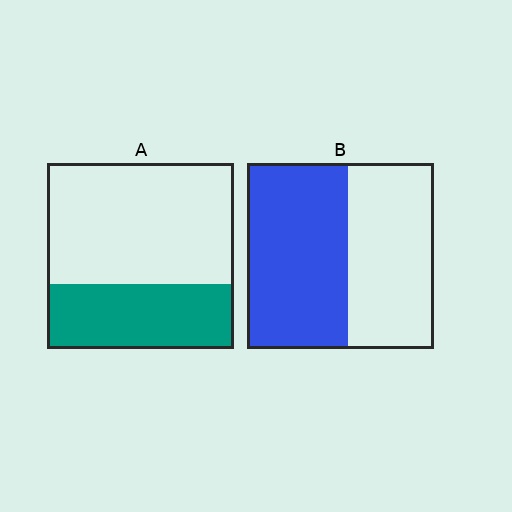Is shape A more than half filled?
No.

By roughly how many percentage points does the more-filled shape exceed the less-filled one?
By roughly 20 percentage points (B over A).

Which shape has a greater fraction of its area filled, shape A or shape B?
Shape B.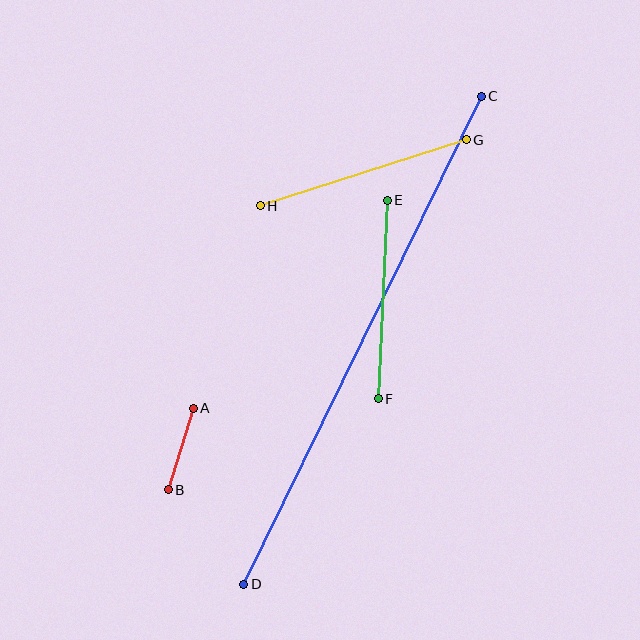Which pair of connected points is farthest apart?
Points C and D are farthest apart.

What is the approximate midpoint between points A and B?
The midpoint is at approximately (181, 449) pixels.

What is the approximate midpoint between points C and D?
The midpoint is at approximately (362, 340) pixels.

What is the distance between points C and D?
The distance is approximately 543 pixels.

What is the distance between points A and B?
The distance is approximately 85 pixels.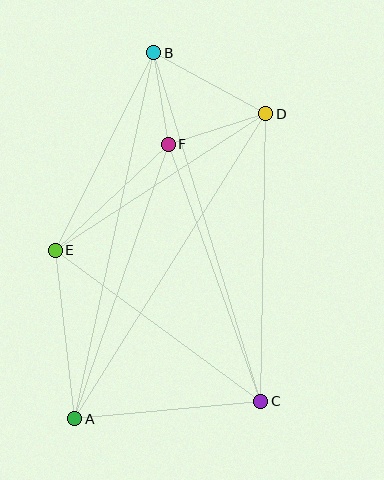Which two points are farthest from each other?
Points A and B are farthest from each other.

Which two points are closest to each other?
Points B and F are closest to each other.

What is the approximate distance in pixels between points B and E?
The distance between B and E is approximately 221 pixels.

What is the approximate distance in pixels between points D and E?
The distance between D and E is approximately 251 pixels.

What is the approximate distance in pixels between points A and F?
The distance between A and F is approximately 290 pixels.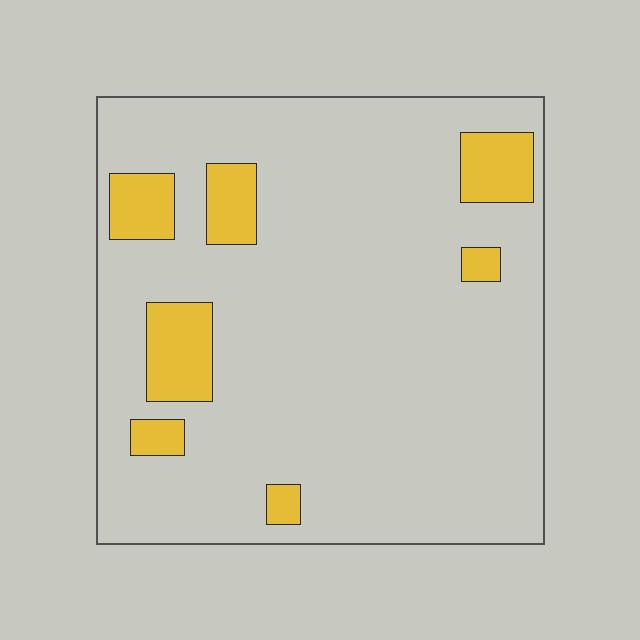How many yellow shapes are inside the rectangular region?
7.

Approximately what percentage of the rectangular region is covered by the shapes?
Approximately 15%.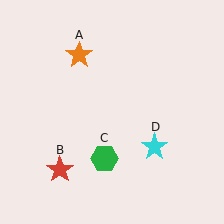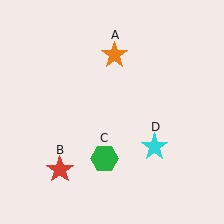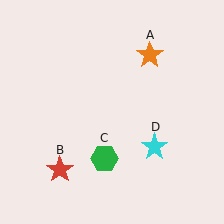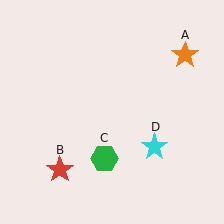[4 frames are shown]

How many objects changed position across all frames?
1 object changed position: orange star (object A).